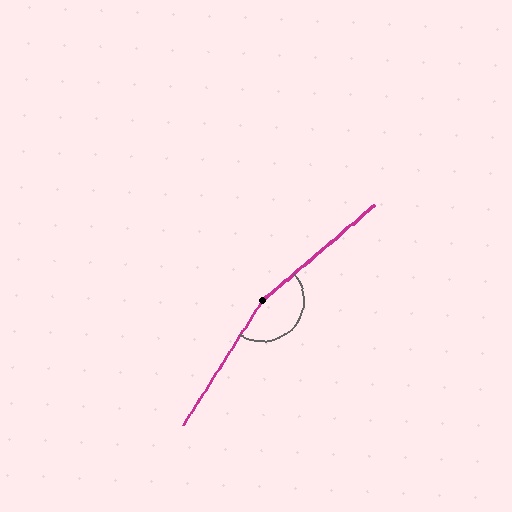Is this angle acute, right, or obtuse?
It is obtuse.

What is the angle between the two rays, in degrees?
Approximately 162 degrees.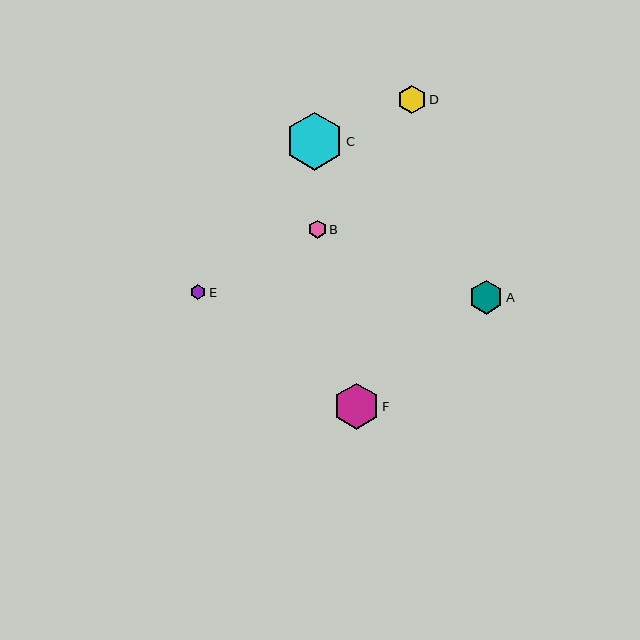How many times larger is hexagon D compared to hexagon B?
Hexagon D is approximately 1.5 times the size of hexagon B.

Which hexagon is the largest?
Hexagon C is the largest with a size of approximately 57 pixels.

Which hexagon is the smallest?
Hexagon E is the smallest with a size of approximately 15 pixels.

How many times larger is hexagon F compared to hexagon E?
Hexagon F is approximately 3.0 times the size of hexagon E.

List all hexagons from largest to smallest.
From largest to smallest: C, F, A, D, B, E.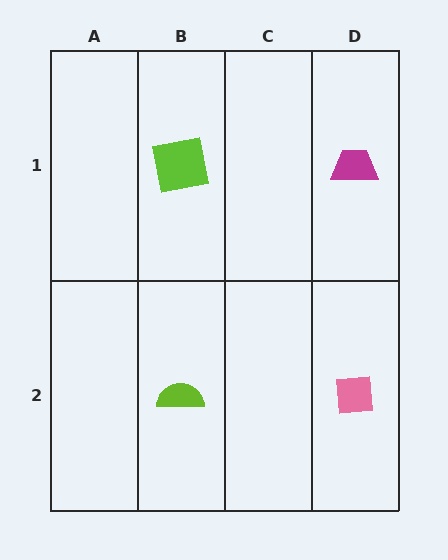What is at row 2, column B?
A lime semicircle.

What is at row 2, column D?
A pink square.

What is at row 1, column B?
A lime square.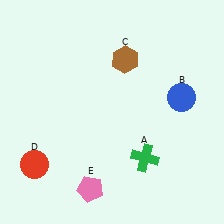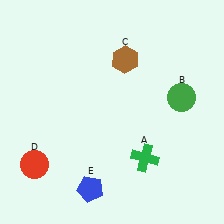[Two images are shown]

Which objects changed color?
B changed from blue to green. E changed from pink to blue.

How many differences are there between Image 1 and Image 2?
There are 2 differences between the two images.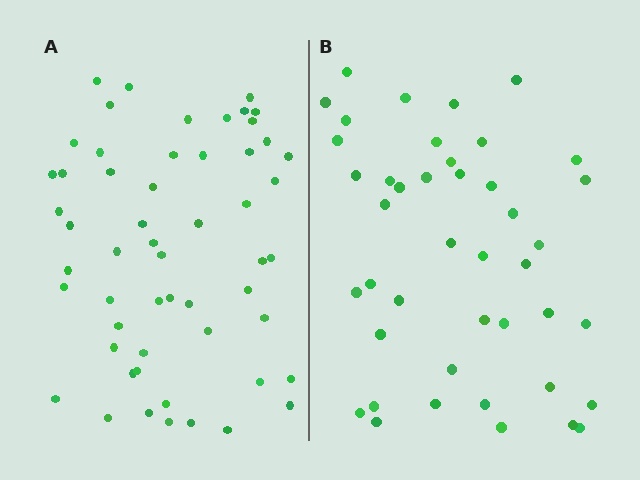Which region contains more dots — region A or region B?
Region A (the left region) has more dots.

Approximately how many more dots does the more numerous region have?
Region A has roughly 12 or so more dots than region B.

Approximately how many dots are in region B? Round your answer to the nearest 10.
About 40 dots. (The exact count is 43, which rounds to 40.)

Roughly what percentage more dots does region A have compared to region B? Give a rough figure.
About 30% more.